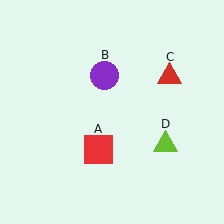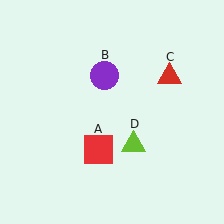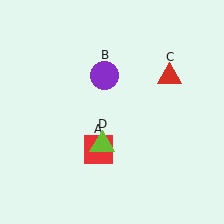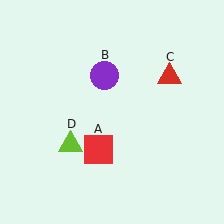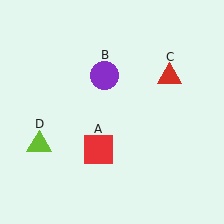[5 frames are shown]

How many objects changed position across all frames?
1 object changed position: lime triangle (object D).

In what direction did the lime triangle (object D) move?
The lime triangle (object D) moved left.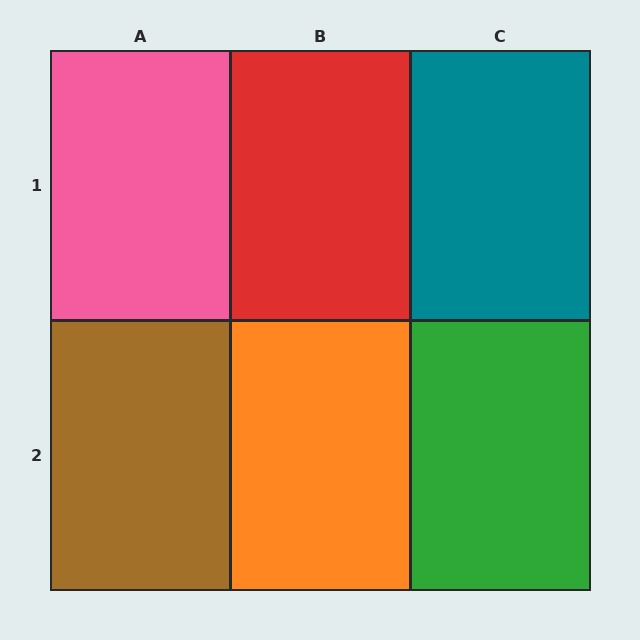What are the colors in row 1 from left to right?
Pink, red, teal.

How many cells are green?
1 cell is green.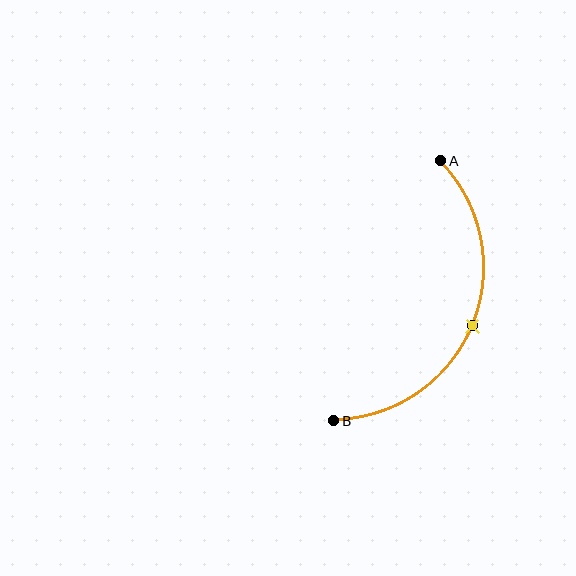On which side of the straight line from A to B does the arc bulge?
The arc bulges to the right of the straight line connecting A and B.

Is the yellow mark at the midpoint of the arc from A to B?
Yes. The yellow mark lies on the arc at equal arc-length from both A and B — it is the arc midpoint.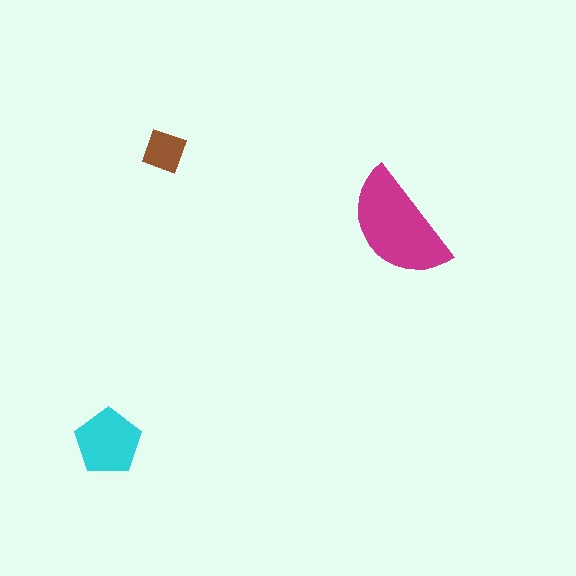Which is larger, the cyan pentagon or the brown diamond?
The cyan pentagon.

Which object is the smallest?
The brown diamond.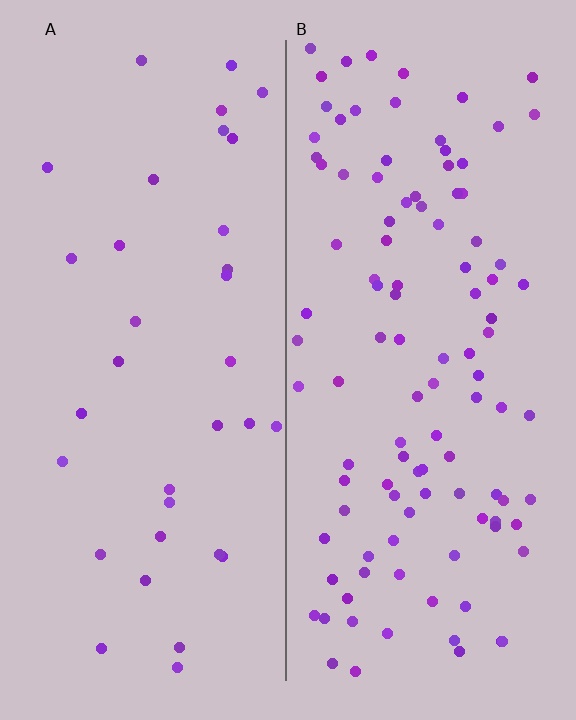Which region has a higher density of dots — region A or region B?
B (the right).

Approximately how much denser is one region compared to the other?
Approximately 3.2× — region B over region A.